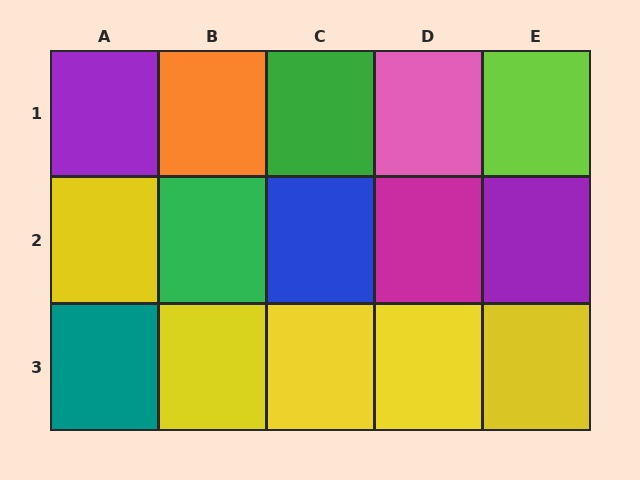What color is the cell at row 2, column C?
Blue.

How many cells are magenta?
1 cell is magenta.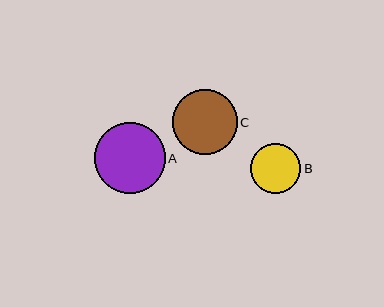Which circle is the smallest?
Circle B is the smallest with a size of approximately 50 pixels.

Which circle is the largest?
Circle A is the largest with a size of approximately 71 pixels.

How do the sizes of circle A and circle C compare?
Circle A and circle C are approximately the same size.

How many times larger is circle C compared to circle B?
Circle C is approximately 1.3 times the size of circle B.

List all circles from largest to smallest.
From largest to smallest: A, C, B.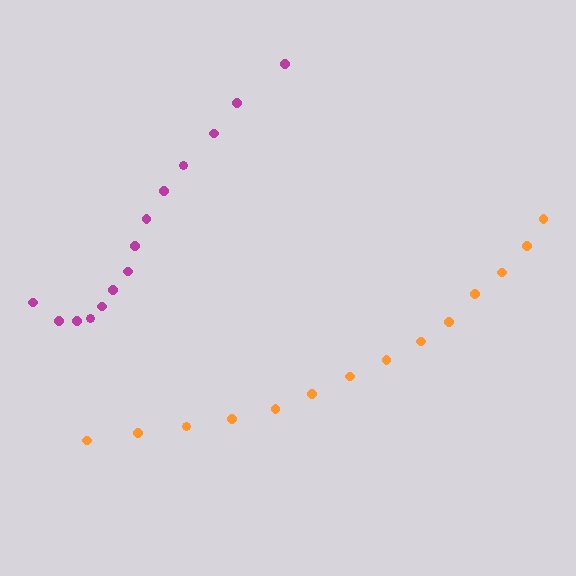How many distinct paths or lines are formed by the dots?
There are 2 distinct paths.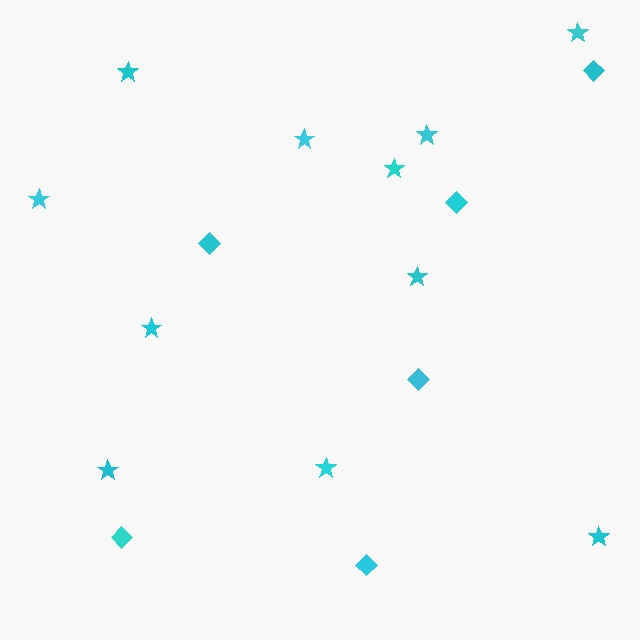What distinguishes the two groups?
There are 2 groups: one group of diamonds (6) and one group of stars (11).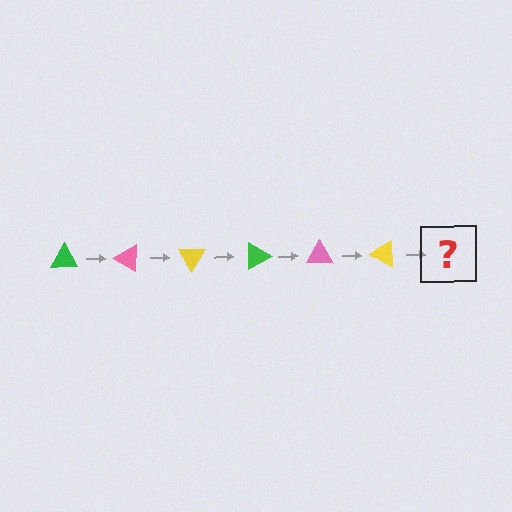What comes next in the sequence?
The next element should be a green triangle, rotated 180 degrees from the start.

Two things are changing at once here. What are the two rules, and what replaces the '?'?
The two rules are that it rotates 30 degrees each step and the color cycles through green, pink, and yellow. The '?' should be a green triangle, rotated 180 degrees from the start.